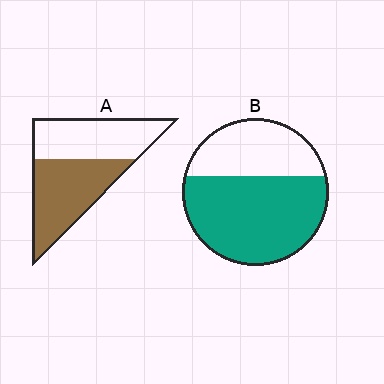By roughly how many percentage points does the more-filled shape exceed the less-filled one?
By roughly 10 percentage points (B over A).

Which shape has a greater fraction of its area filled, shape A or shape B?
Shape B.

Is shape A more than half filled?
Roughly half.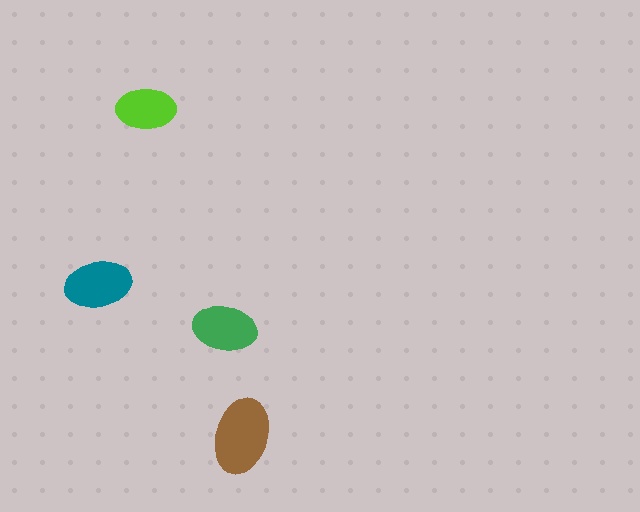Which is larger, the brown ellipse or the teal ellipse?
The brown one.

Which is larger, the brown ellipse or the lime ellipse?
The brown one.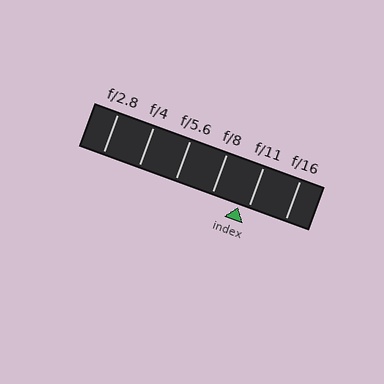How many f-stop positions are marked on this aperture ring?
There are 6 f-stop positions marked.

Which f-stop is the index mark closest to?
The index mark is closest to f/11.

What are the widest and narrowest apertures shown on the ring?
The widest aperture shown is f/2.8 and the narrowest is f/16.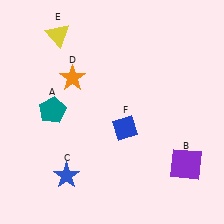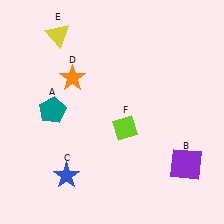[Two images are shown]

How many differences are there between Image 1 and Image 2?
There is 1 difference between the two images.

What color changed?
The diamond (F) changed from blue in Image 1 to lime in Image 2.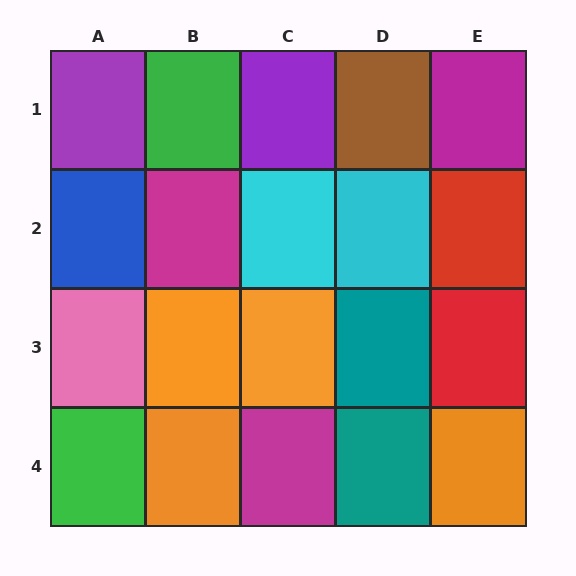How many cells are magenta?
3 cells are magenta.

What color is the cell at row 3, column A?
Pink.